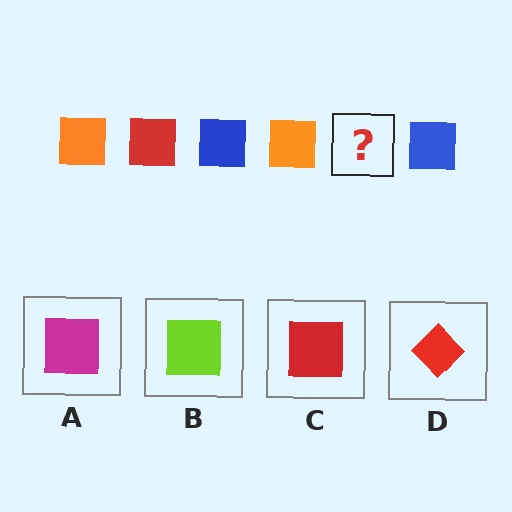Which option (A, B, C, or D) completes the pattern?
C.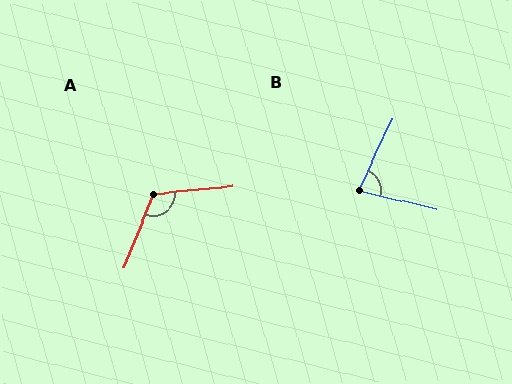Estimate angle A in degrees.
Approximately 117 degrees.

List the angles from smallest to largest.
B (79°), A (117°).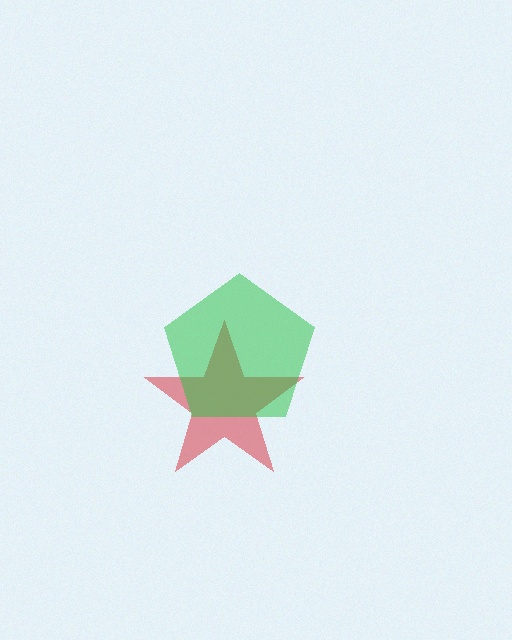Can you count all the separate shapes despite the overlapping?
Yes, there are 2 separate shapes.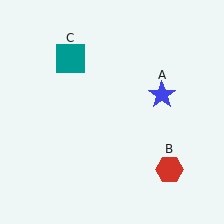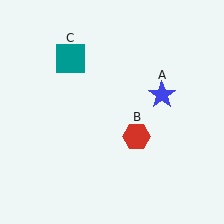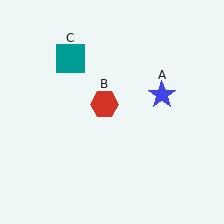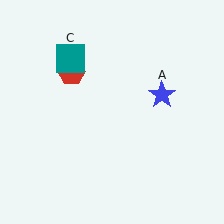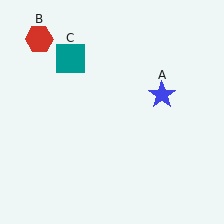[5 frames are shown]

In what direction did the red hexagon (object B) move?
The red hexagon (object B) moved up and to the left.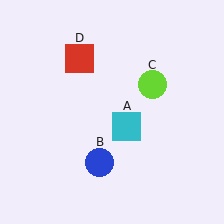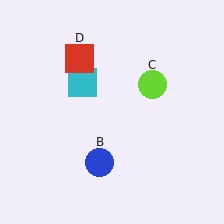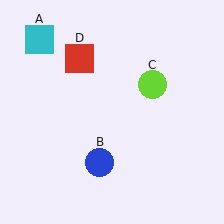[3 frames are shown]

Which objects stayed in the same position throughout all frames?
Blue circle (object B) and lime circle (object C) and red square (object D) remained stationary.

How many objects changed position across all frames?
1 object changed position: cyan square (object A).